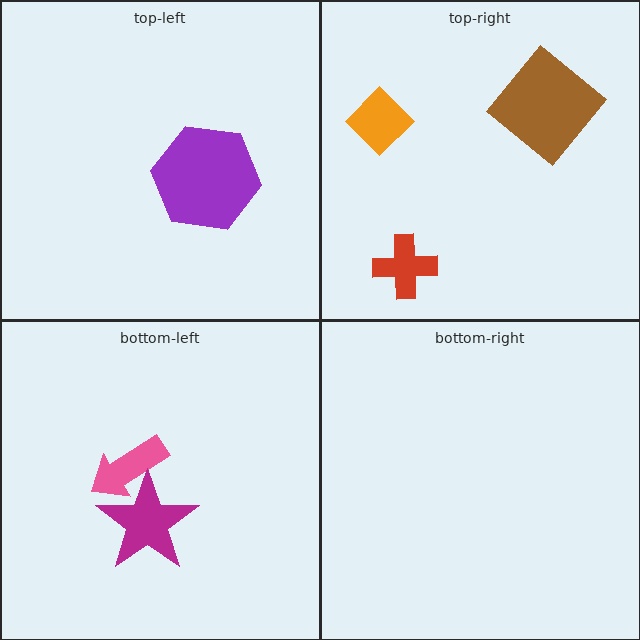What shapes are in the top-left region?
The purple hexagon.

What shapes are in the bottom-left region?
The pink arrow, the magenta star.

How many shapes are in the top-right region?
3.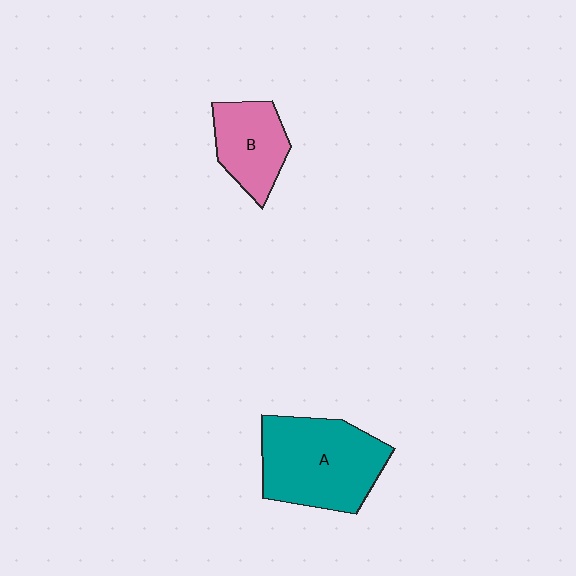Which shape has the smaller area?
Shape B (pink).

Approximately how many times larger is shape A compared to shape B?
Approximately 1.7 times.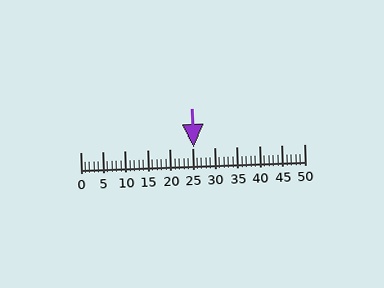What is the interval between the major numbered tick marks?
The major tick marks are spaced 5 units apart.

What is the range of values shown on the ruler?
The ruler shows values from 0 to 50.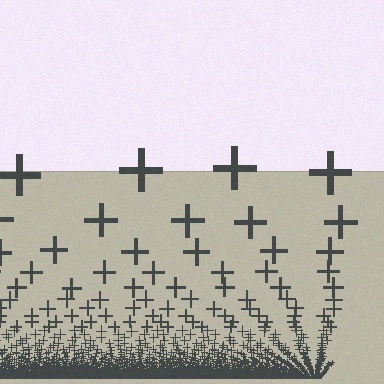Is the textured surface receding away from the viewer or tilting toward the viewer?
The surface appears to tilt toward the viewer. Texture elements get larger and sparser toward the top.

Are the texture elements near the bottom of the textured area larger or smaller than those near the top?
Smaller. The gradient is inverted — elements near the bottom are smaller and denser.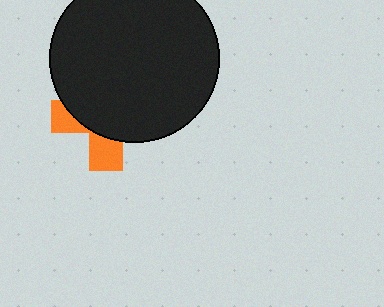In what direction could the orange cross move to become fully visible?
The orange cross could move down. That would shift it out from behind the black circle entirely.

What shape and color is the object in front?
The object in front is a black circle.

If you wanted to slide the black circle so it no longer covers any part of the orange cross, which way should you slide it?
Slide it up — that is the most direct way to separate the two shapes.